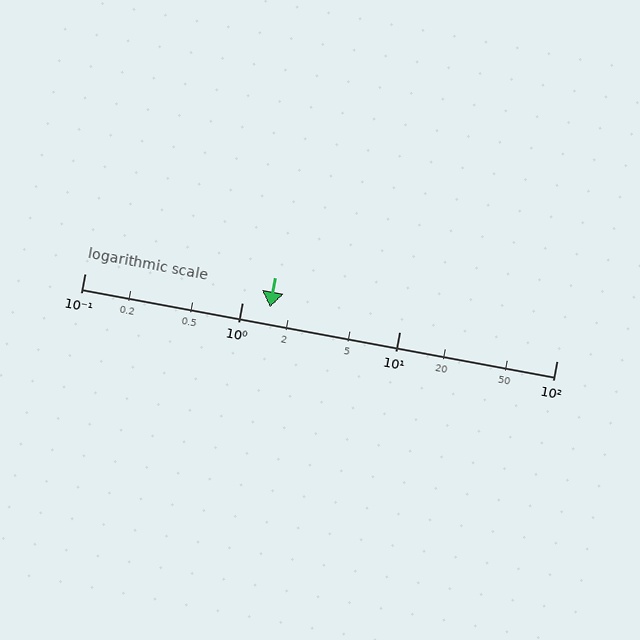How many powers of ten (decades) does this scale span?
The scale spans 3 decades, from 0.1 to 100.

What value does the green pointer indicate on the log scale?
The pointer indicates approximately 1.5.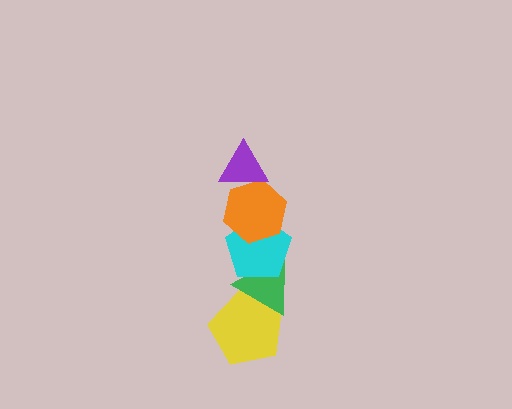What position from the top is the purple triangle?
The purple triangle is 1st from the top.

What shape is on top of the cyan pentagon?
The orange hexagon is on top of the cyan pentagon.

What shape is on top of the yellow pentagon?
The green triangle is on top of the yellow pentagon.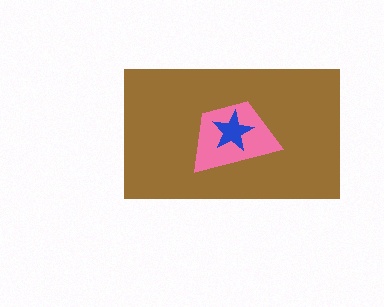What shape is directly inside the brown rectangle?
The pink trapezoid.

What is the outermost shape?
The brown rectangle.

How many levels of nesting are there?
3.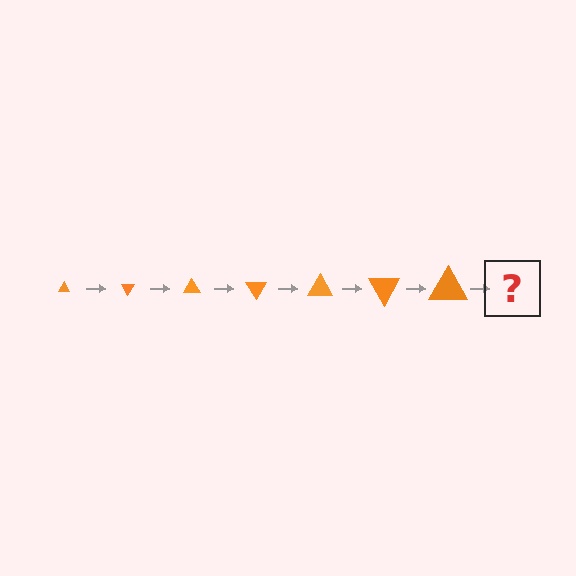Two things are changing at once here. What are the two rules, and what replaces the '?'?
The two rules are that the triangle grows larger each step and it rotates 60 degrees each step. The '?' should be a triangle, larger than the previous one and rotated 420 degrees from the start.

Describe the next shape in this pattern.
It should be a triangle, larger than the previous one and rotated 420 degrees from the start.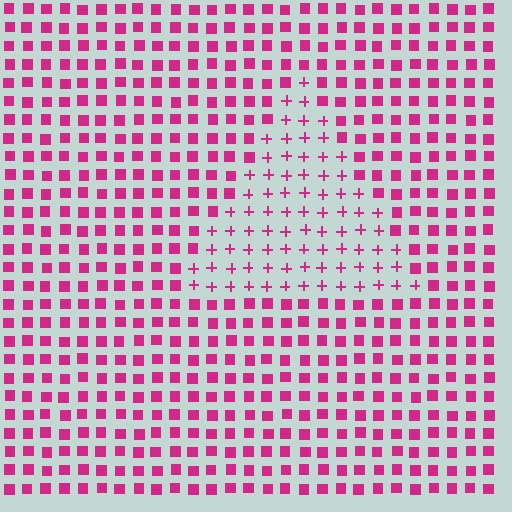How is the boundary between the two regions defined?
The boundary is defined by a change in element shape: plus signs inside vs. squares outside. All elements share the same color and spacing.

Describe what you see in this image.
The image is filled with small magenta elements arranged in a uniform grid. A triangle-shaped region contains plus signs, while the surrounding area contains squares. The boundary is defined purely by the change in element shape.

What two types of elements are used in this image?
The image uses plus signs inside the triangle region and squares outside it.